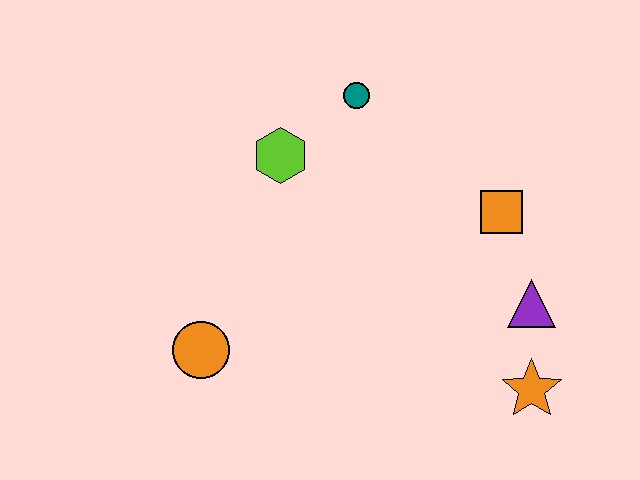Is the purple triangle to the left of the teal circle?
No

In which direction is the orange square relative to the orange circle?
The orange square is to the right of the orange circle.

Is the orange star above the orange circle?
No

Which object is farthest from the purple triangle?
The orange circle is farthest from the purple triangle.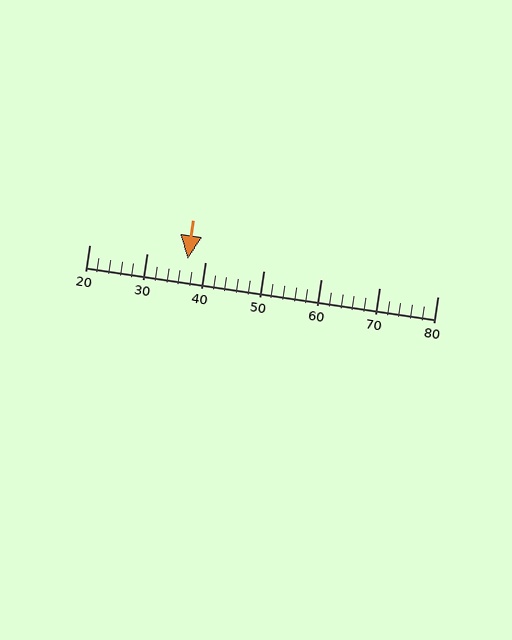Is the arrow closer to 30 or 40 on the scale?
The arrow is closer to 40.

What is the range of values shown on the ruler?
The ruler shows values from 20 to 80.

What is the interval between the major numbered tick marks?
The major tick marks are spaced 10 units apart.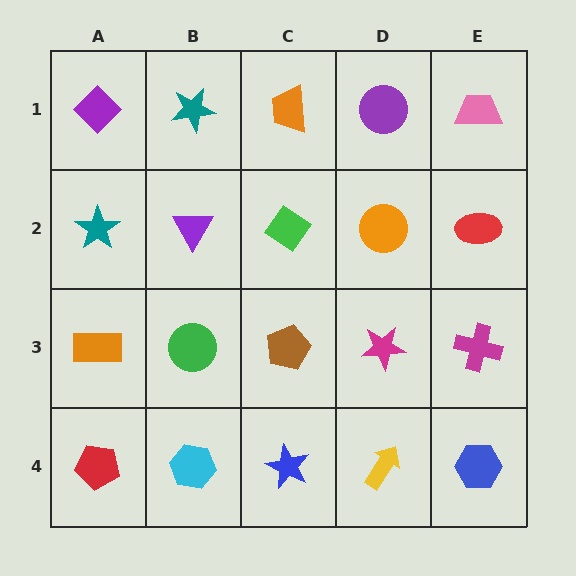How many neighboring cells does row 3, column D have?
4.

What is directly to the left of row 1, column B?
A purple diamond.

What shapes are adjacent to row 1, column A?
A teal star (row 2, column A), a teal star (row 1, column B).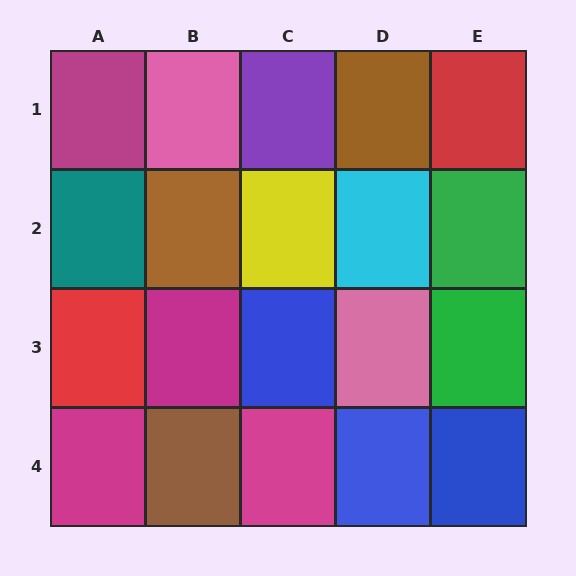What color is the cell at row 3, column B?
Magenta.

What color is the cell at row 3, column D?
Pink.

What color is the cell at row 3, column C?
Blue.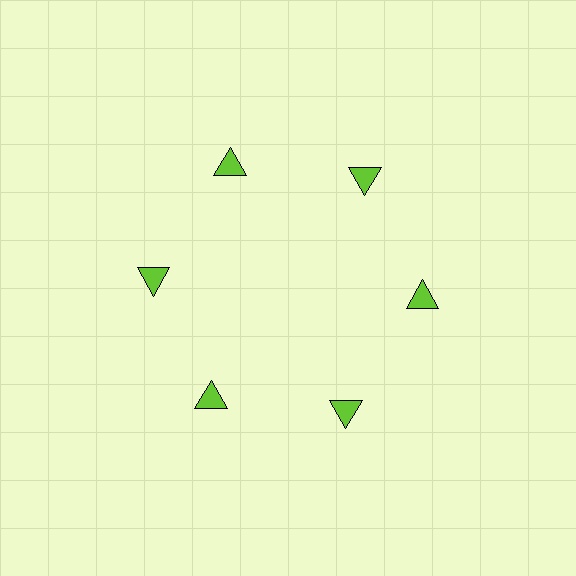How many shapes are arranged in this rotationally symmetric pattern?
There are 6 shapes, arranged in 6 groups of 1.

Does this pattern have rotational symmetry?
Yes, this pattern has 6-fold rotational symmetry. It looks the same after rotating 60 degrees around the center.